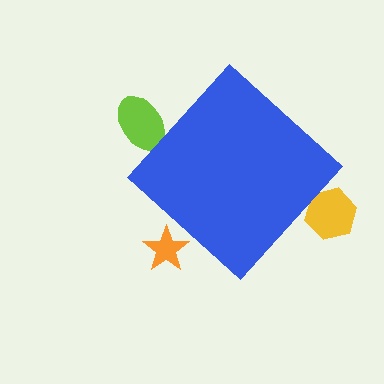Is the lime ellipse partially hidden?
Yes, the lime ellipse is partially hidden behind the blue diamond.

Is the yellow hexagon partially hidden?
Yes, the yellow hexagon is partially hidden behind the blue diamond.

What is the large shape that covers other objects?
A blue diamond.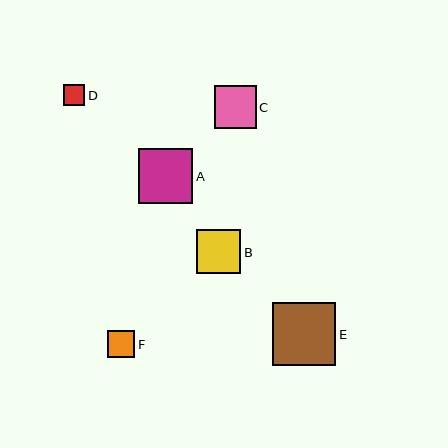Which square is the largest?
Square E is the largest with a size of approximately 63 pixels.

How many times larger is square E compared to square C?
Square E is approximately 1.5 times the size of square C.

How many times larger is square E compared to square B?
Square E is approximately 1.4 times the size of square B.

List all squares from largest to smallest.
From largest to smallest: E, A, B, C, F, D.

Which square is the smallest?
Square D is the smallest with a size of approximately 21 pixels.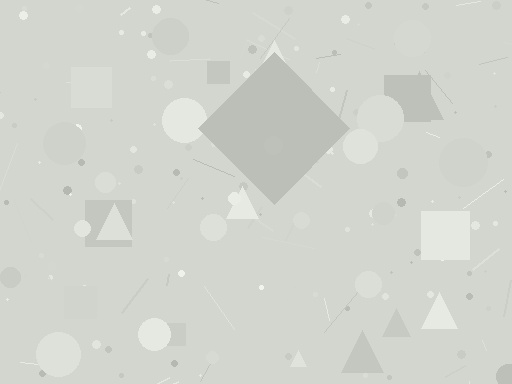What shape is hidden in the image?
A diamond is hidden in the image.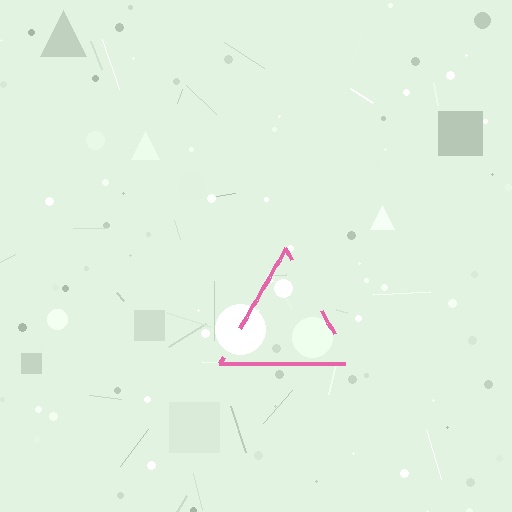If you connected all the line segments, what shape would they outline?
They would outline a triangle.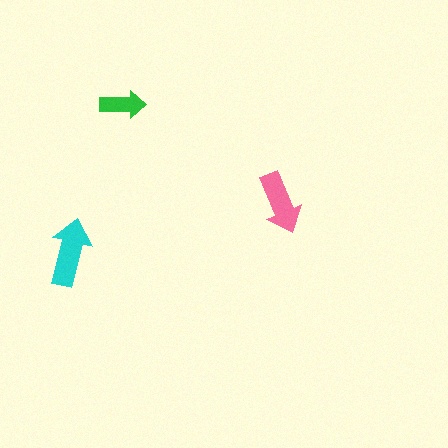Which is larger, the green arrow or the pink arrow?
The pink one.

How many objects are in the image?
There are 3 objects in the image.